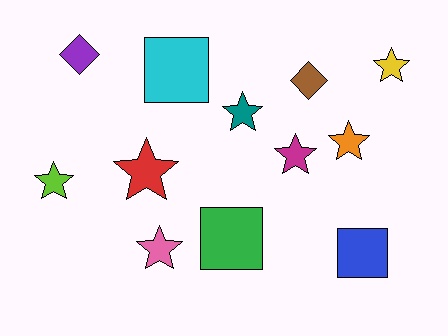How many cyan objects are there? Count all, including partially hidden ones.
There is 1 cyan object.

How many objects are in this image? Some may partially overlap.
There are 12 objects.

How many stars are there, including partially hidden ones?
There are 7 stars.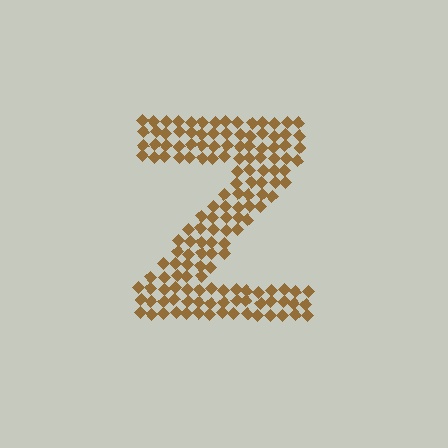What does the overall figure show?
The overall figure shows the letter Z.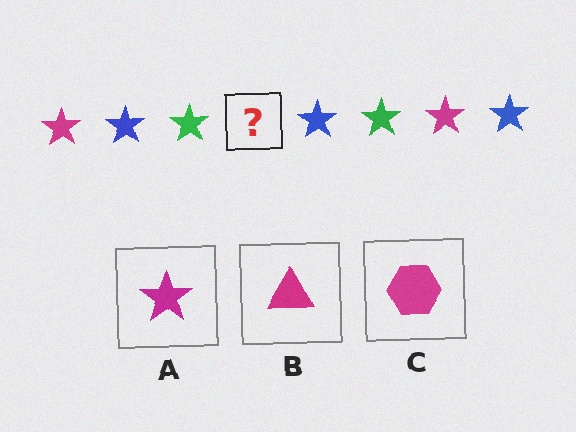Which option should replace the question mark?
Option A.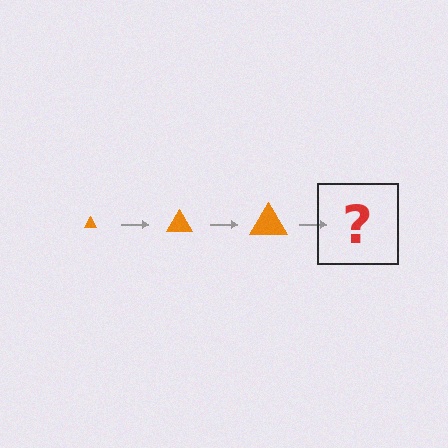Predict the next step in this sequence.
The next step is an orange triangle, larger than the previous one.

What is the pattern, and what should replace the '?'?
The pattern is that the triangle gets progressively larger each step. The '?' should be an orange triangle, larger than the previous one.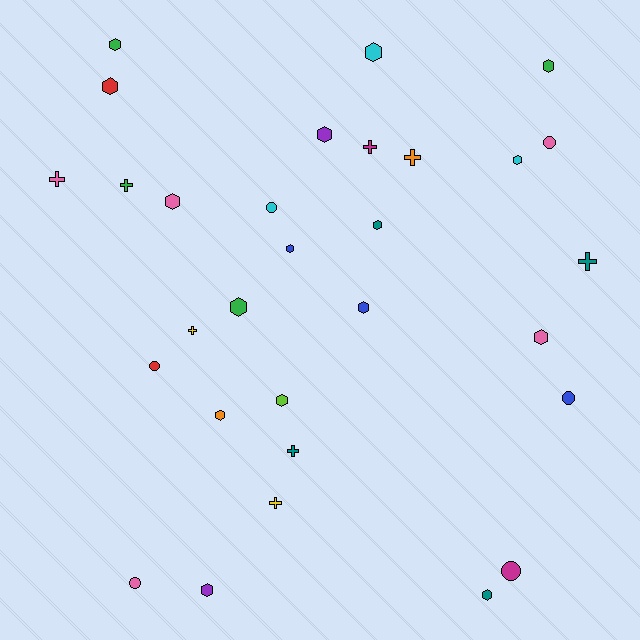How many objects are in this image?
There are 30 objects.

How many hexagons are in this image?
There are 16 hexagons.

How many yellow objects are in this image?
There are 2 yellow objects.